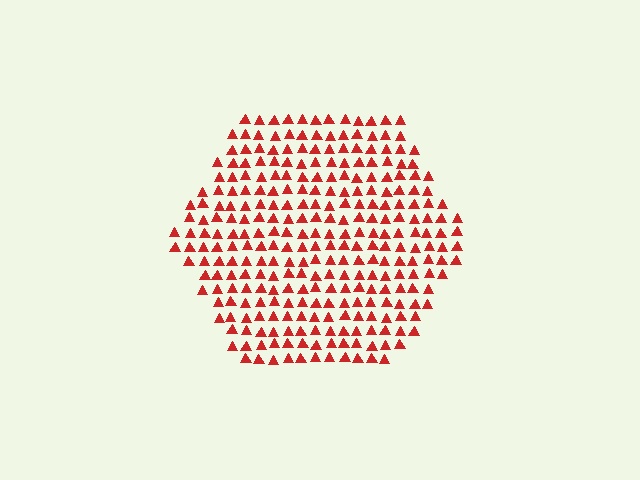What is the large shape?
The large shape is a hexagon.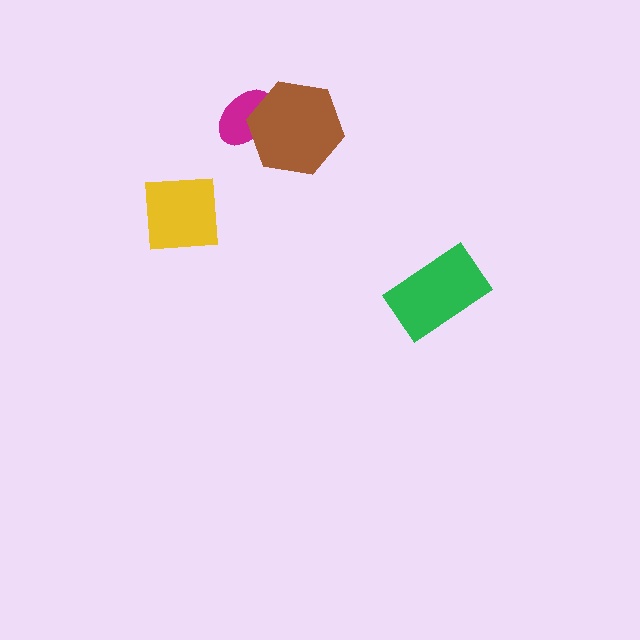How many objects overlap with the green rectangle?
0 objects overlap with the green rectangle.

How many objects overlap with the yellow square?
0 objects overlap with the yellow square.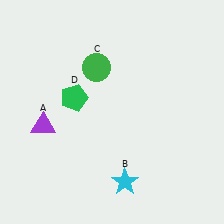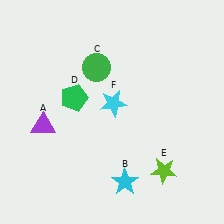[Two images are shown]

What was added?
A lime star (E), a cyan star (F) were added in Image 2.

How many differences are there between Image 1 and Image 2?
There are 2 differences between the two images.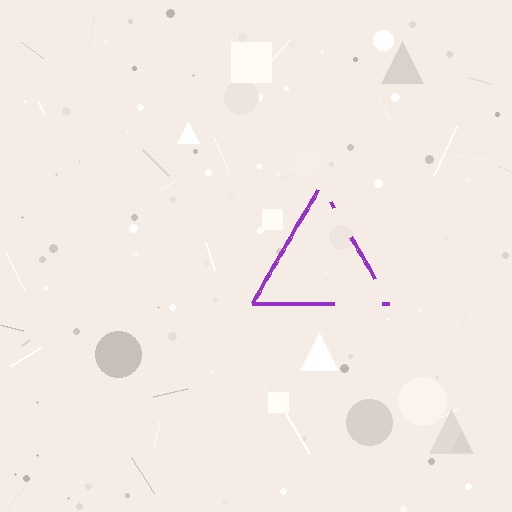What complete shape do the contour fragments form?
The contour fragments form a triangle.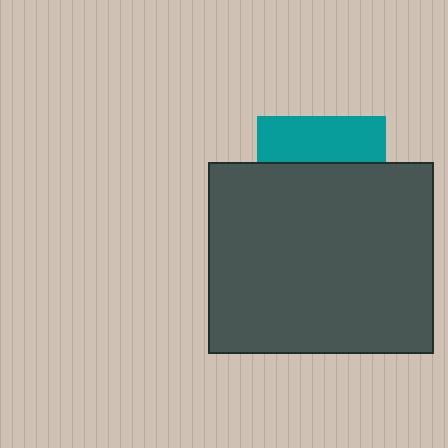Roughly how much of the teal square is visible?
A small part of it is visible (roughly 36%).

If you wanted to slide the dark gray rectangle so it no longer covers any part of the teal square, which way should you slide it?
Slide it down — that is the most direct way to separate the two shapes.